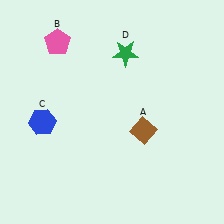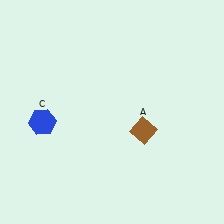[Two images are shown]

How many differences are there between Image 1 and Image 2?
There are 2 differences between the two images.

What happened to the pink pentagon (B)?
The pink pentagon (B) was removed in Image 2. It was in the top-left area of Image 1.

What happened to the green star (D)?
The green star (D) was removed in Image 2. It was in the top-right area of Image 1.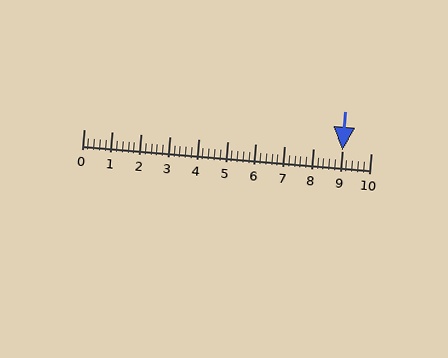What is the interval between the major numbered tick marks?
The major tick marks are spaced 1 units apart.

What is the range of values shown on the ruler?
The ruler shows values from 0 to 10.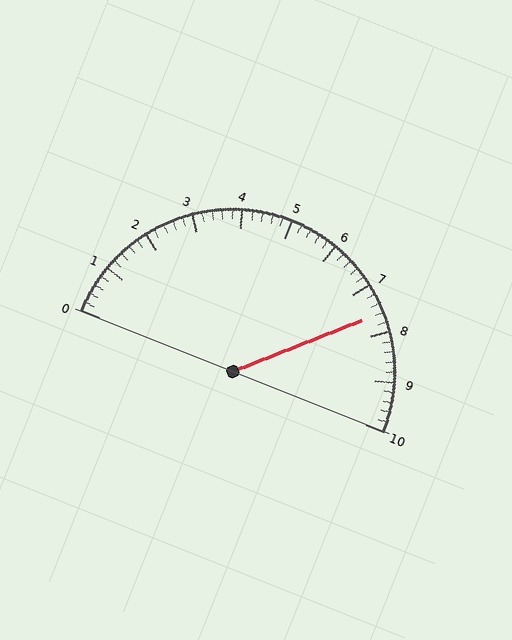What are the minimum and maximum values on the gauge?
The gauge ranges from 0 to 10.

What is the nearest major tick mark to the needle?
The nearest major tick mark is 8.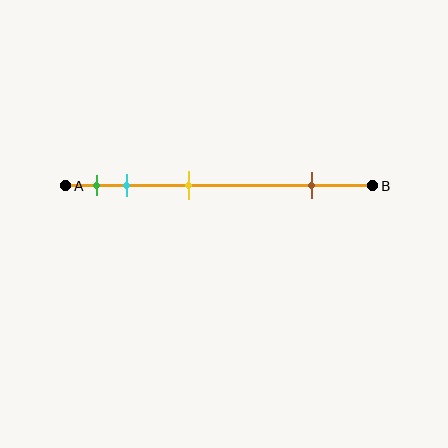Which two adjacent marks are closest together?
The green and cyan marks are the closest adjacent pair.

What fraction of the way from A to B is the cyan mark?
The cyan mark is approximately 20% (0.2) of the way from A to B.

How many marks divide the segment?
There are 4 marks dividing the segment.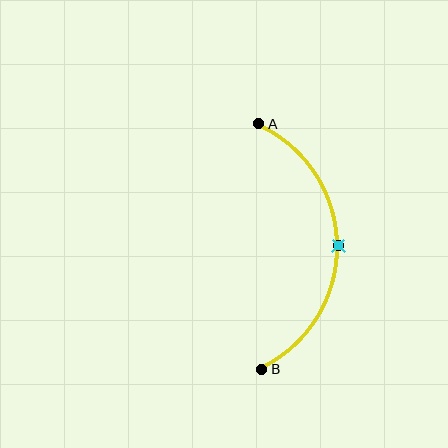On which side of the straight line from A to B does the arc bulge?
The arc bulges to the right of the straight line connecting A and B.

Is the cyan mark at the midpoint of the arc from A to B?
Yes. The cyan mark lies on the arc at equal arc-length from both A and B — it is the arc midpoint.